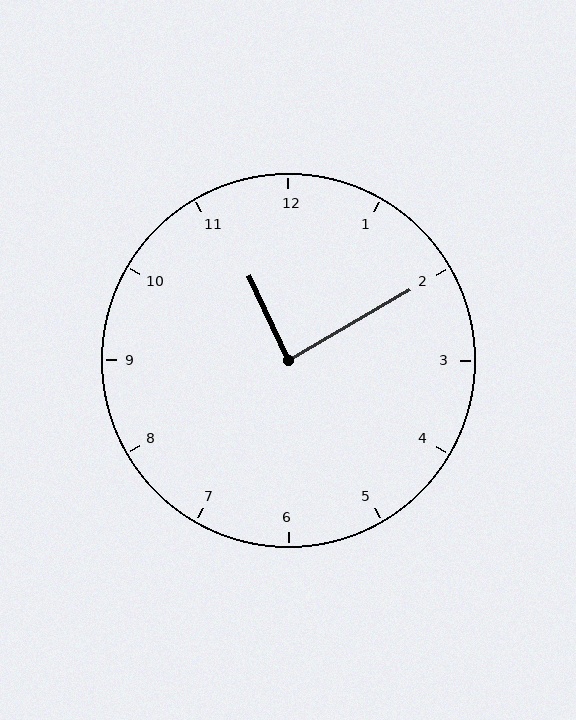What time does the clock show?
11:10.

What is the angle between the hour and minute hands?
Approximately 85 degrees.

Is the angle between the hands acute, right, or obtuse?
It is right.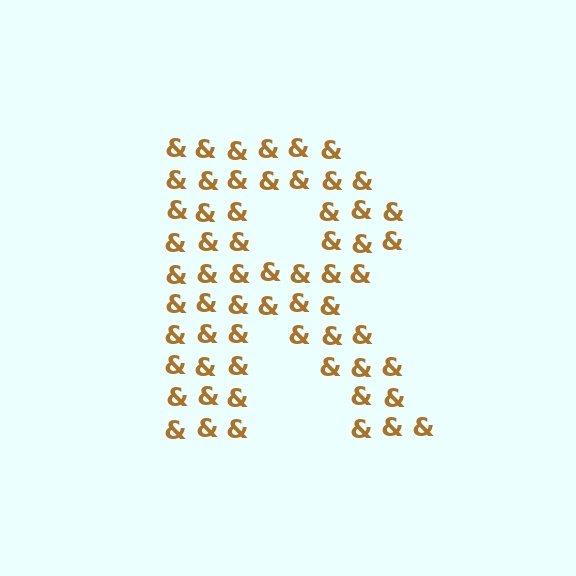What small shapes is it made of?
It is made of small ampersands.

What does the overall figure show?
The overall figure shows the letter R.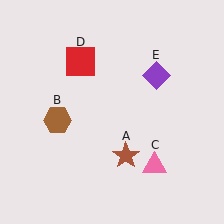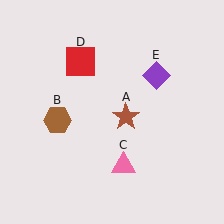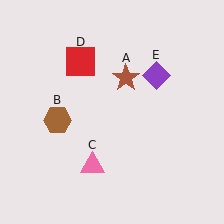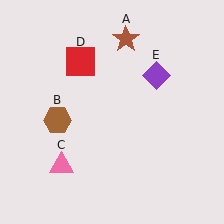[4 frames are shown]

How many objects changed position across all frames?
2 objects changed position: brown star (object A), pink triangle (object C).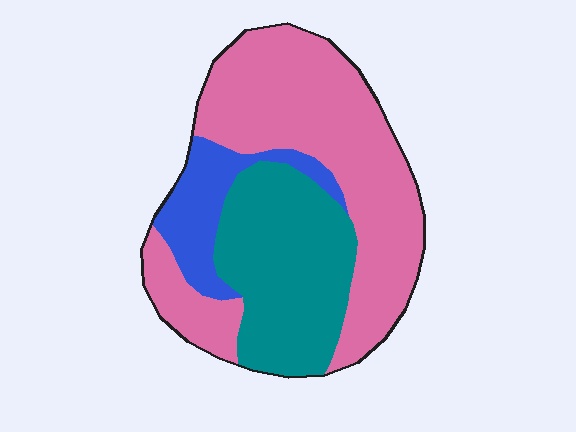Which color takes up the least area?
Blue, at roughly 15%.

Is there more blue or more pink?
Pink.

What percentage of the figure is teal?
Teal covers 32% of the figure.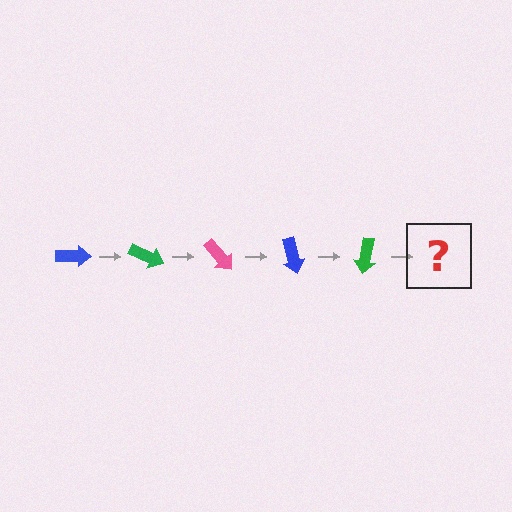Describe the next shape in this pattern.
It should be a pink arrow, rotated 125 degrees from the start.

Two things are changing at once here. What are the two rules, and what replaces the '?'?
The two rules are that it rotates 25 degrees each step and the color cycles through blue, green, and pink. The '?' should be a pink arrow, rotated 125 degrees from the start.